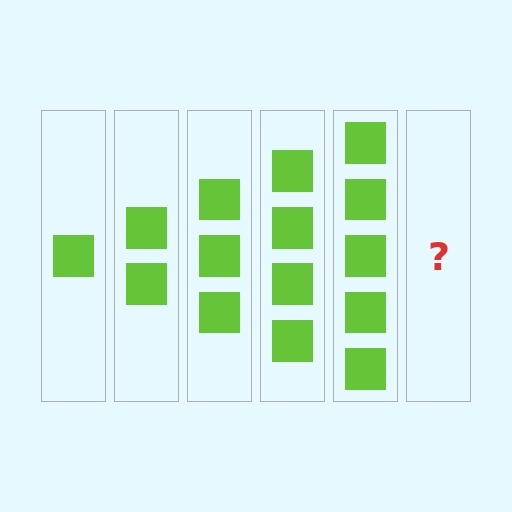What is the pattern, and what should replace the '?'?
The pattern is that each step adds one more square. The '?' should be 6 squares.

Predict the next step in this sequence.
The next step is 6 squares.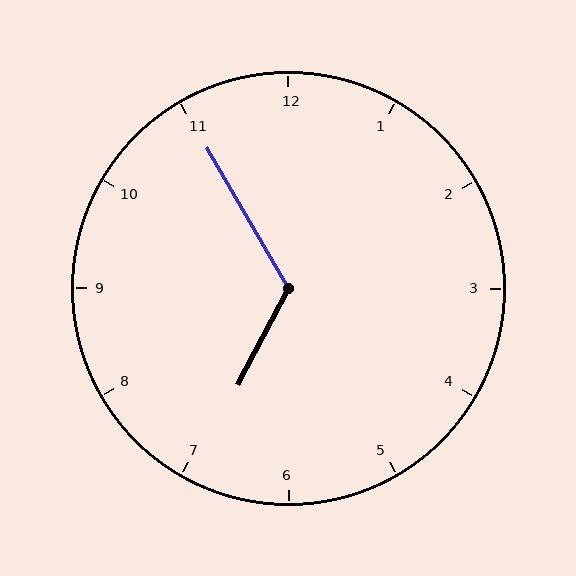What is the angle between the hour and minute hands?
Approximately 122 degrees.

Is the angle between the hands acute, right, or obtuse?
It is obtuse.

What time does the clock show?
6:55.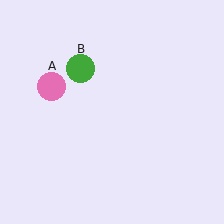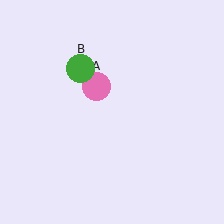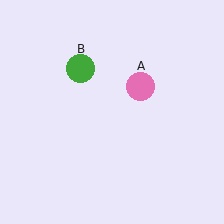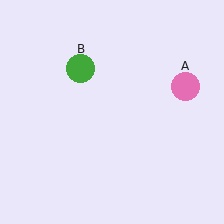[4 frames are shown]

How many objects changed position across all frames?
1 object changed position: pink circle (object A).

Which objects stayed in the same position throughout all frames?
Green circle (object B) remained stationary.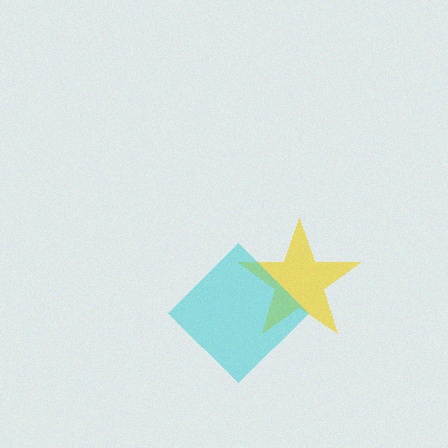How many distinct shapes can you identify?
There are 2 distinct shapes: a yellow star, a cyan diamond.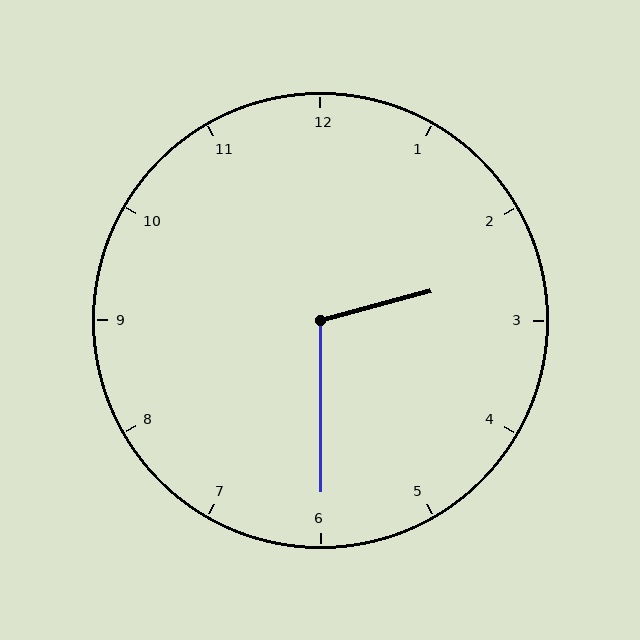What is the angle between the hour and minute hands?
Approximately 105 degrees.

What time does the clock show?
2:30.